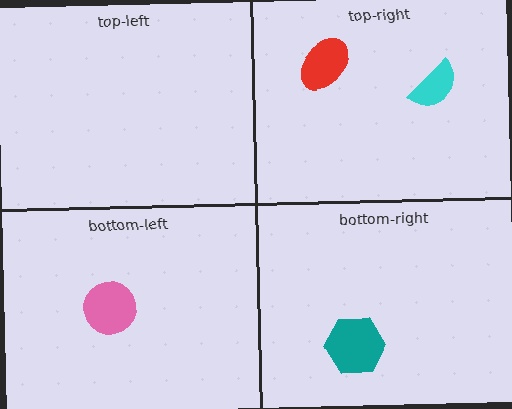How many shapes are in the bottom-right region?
1.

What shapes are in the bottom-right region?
The teal hexagon.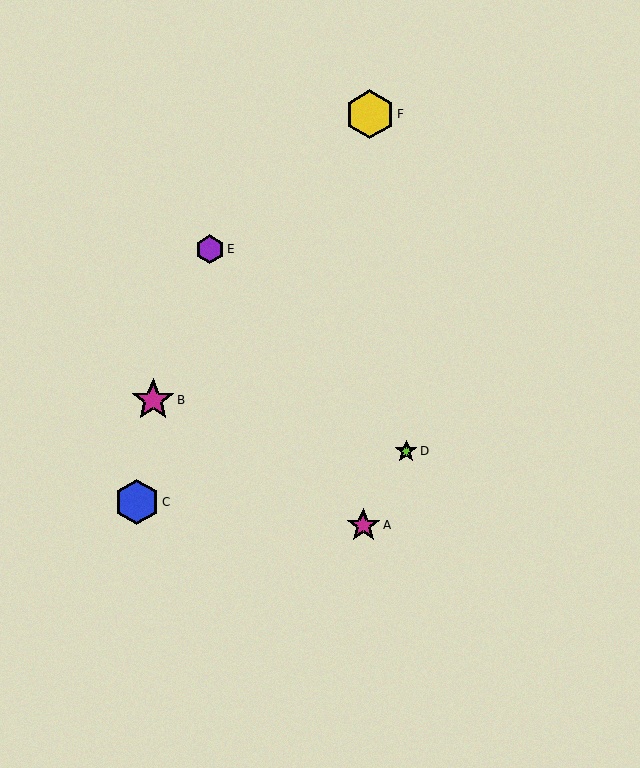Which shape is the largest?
The yellow hexagon (labeled F) is the largest.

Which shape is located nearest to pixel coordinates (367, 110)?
The yellow hexagon (labeled F) at (370, 114) is nearest to that location.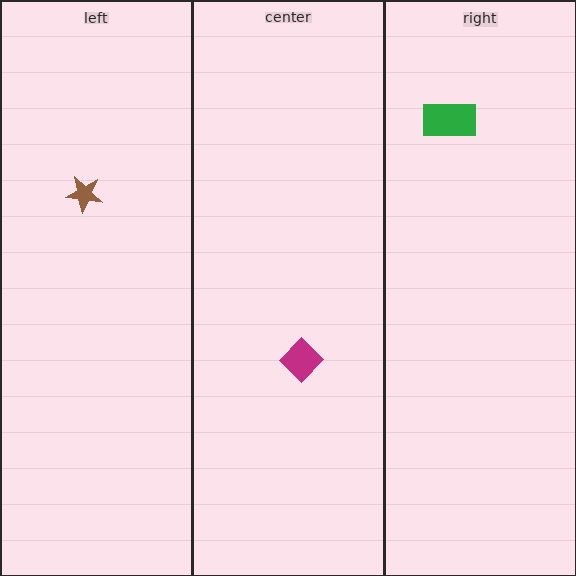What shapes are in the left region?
The brown star.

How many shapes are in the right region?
1.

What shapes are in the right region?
The green rectangle.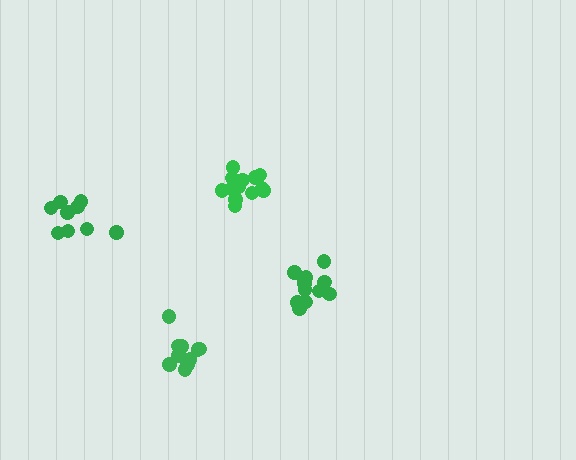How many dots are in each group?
Group 1: 11 dots, Group 2: 14 dots, Group 3: 9 dots, Group 4: 13 dots (47 total).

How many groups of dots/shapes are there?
There are 4 groups.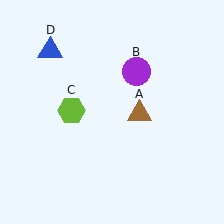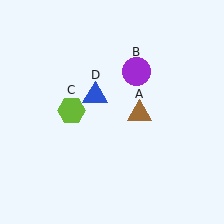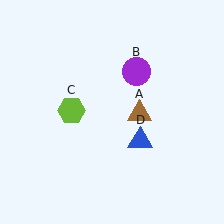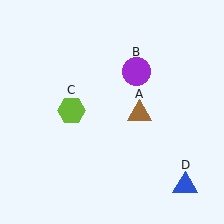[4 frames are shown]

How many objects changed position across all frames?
1 object changed position: blue triangle (object D).